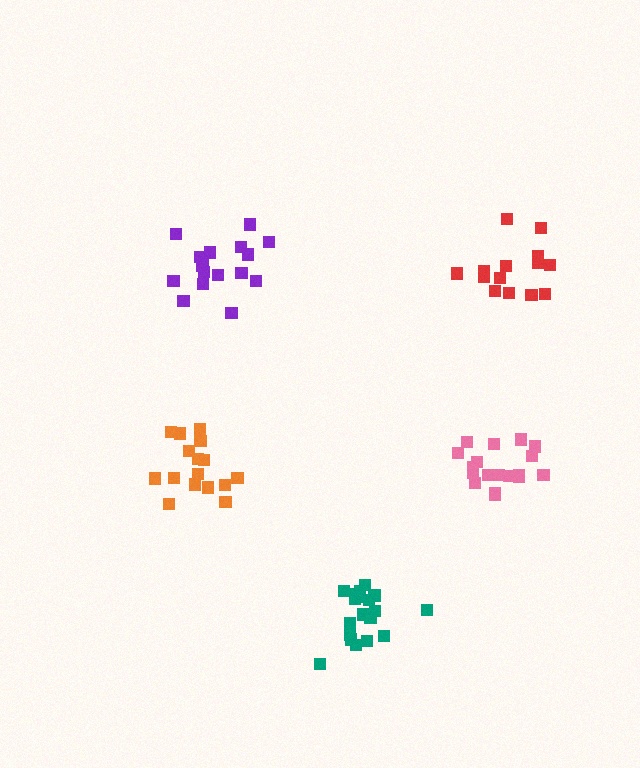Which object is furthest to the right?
The red cluster is rightmost.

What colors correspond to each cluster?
The clusters are colored: pink, purple, teal, red, orange.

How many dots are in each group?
Group 1: 18 dots, Group 2: 16 dots, Group 3: 19 dots, Group 4: 14 dots, Group 5: 16 dots (83 total).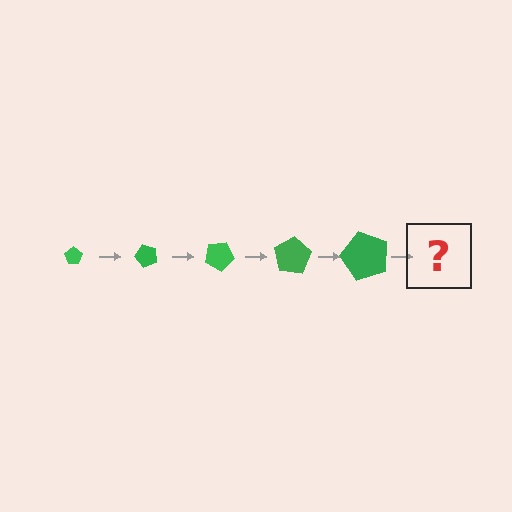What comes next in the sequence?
The next element should be a pentagon, larger than the previous one and rotated 250 degrees from the start.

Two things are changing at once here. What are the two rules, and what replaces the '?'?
The two rules are that the pentagon grows larger each step and it rotates 50 degrees each step. The '?' should be a pentagon, larger than the previous one and rotated 250 degrees from the start.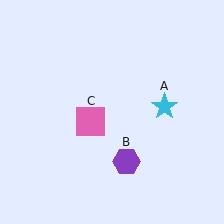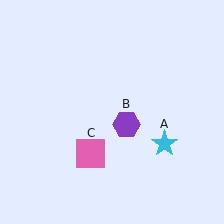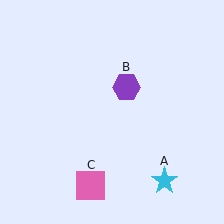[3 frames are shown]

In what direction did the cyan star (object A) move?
The cyan star (object A) moved down.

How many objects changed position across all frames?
3 objects changed position: cyan star (object A), purple hexagon (object B), pink square (object C).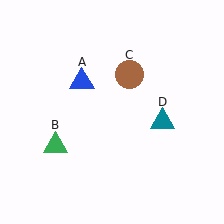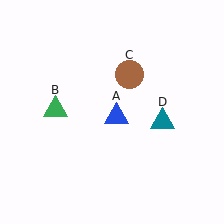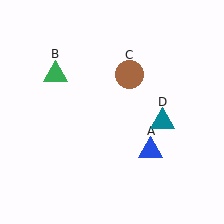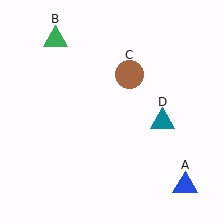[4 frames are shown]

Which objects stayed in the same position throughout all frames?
Brown circle (object C) and teal triangle (object D) remained stationary.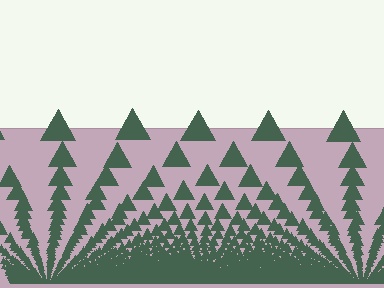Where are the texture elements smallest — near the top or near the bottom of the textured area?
Near the bottom.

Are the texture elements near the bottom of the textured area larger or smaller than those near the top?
Smaller. The gradient is inverted — elements near the bottom are smaller and denser.